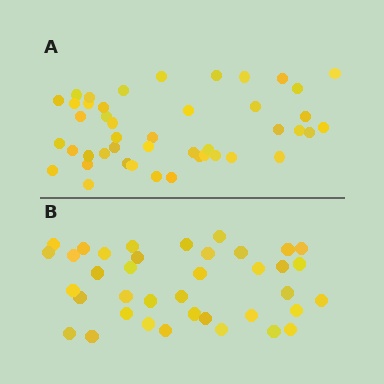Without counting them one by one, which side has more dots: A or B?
Region A (the top region) has more dots.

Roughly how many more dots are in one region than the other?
Region A has roughly 8 or so more dots than region B.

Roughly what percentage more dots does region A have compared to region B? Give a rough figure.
About 20% more.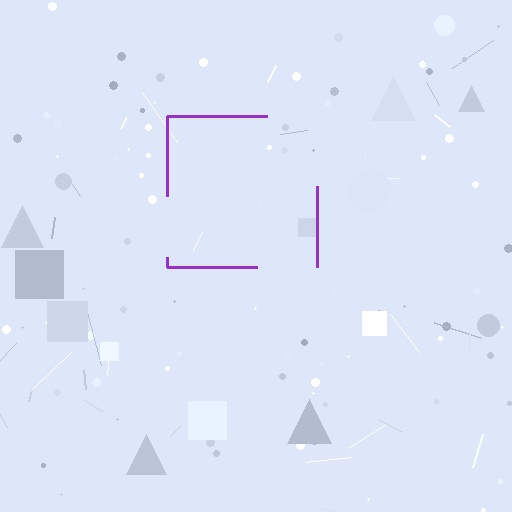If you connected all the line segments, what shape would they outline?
They would outline a square.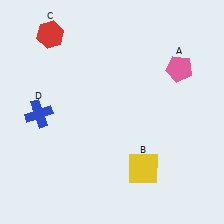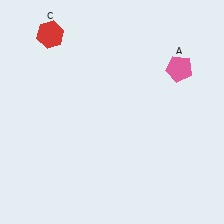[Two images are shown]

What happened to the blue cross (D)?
The blue cross (D) was removed in Image 2. It was in the bottom-left area of Image 1.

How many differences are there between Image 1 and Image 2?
There are 2 differences between the two images.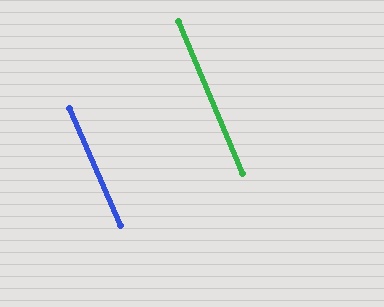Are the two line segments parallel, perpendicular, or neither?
Parallel — their directions differ by only 1.0°.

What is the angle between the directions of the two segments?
Approximately 1 degree.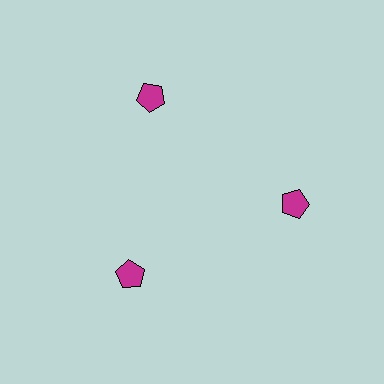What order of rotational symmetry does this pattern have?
This pattern has 3-fold rotational symmetry.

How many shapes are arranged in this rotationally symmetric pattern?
There are 3 shapes, arranged in 3 groups of 1.